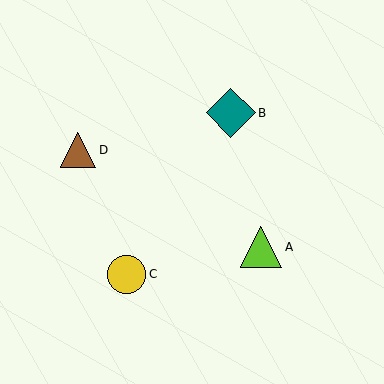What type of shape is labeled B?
Shape B is a teal diamond.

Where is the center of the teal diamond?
The center of the teal diamond is at (231, 113).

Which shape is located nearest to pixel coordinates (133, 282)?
The yellow circle (labeled C) at (127, 274) is nearest to that location.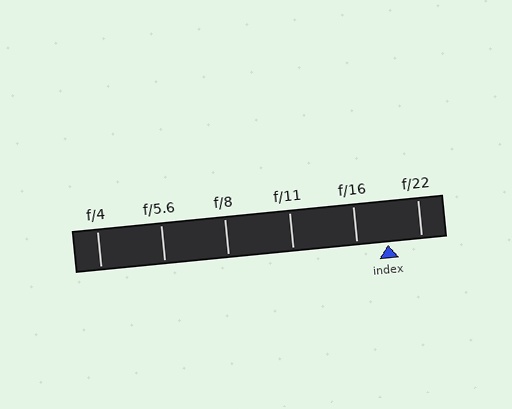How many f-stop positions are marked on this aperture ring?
There are 6 f-stop positions marked.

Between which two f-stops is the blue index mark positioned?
The index mark is between f/16 and f/22.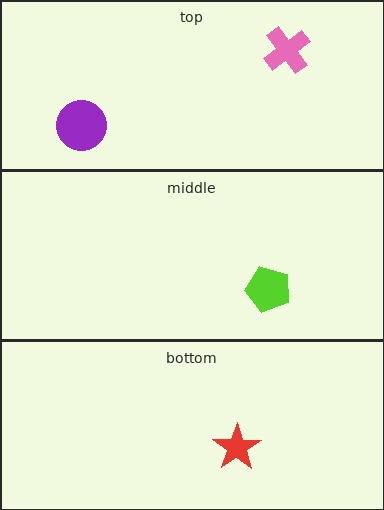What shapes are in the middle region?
The lime pentagon.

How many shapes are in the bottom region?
1.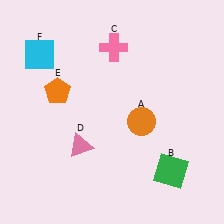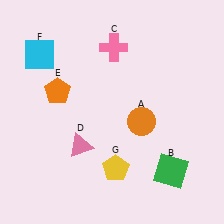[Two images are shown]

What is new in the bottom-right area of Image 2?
A yellow pentagon (G) was added in the bottom-right area of Image 2.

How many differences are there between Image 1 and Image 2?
There is 1 difference between the two images.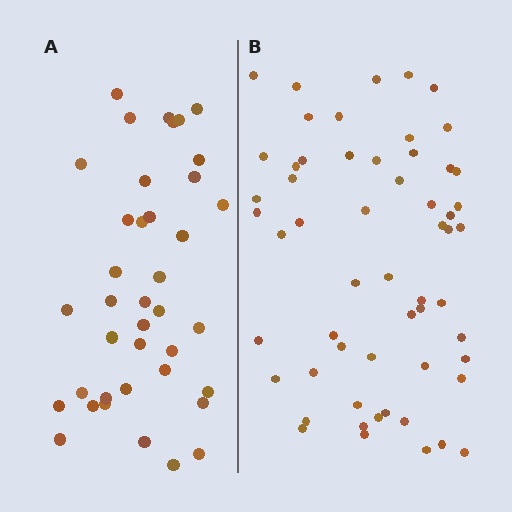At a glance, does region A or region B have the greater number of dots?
Region B (the right region) has more dots.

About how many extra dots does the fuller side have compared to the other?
Region B has approximately 20 more dots than region A.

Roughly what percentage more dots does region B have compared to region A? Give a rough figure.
About 45% more.